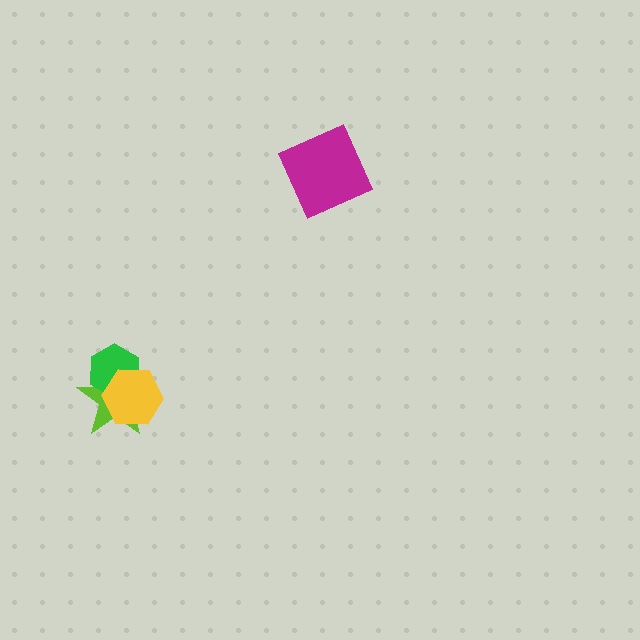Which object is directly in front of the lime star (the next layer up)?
The green hexagon is directly in front of the lime star.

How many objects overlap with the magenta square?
0 objects overlap with the magenta square.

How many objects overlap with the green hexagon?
2 objects overlap with the green hexagon.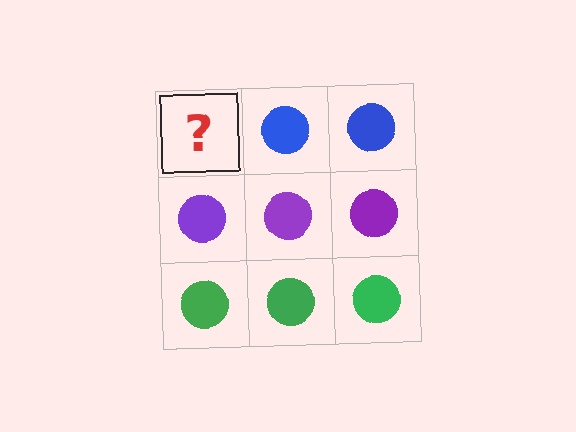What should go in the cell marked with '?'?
The missing cell should contain a blue circle.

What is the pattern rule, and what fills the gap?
The rule is that each row has a consistent color. The gap should be filled with a blue circle.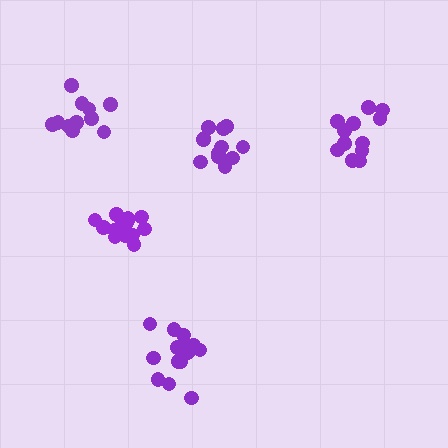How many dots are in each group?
Group 1: 15 dots, Group 2: 13 dots, Group 3: 12 dots, Group 4: 11 dots, Group 5: 15 dots (66 total).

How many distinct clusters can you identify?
There are 5 distinct clusters.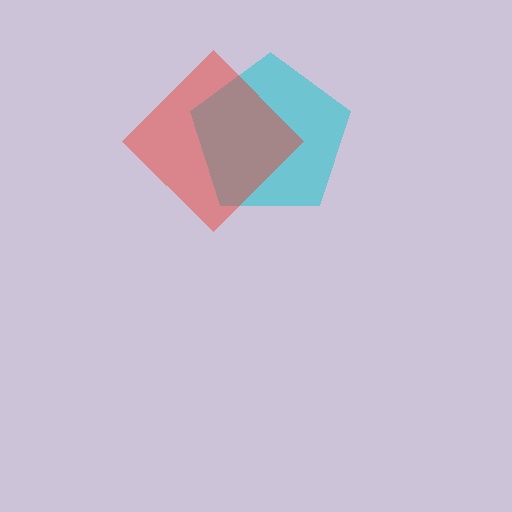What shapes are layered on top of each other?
The layered shapes are: a cyan pentagon, a red diamond.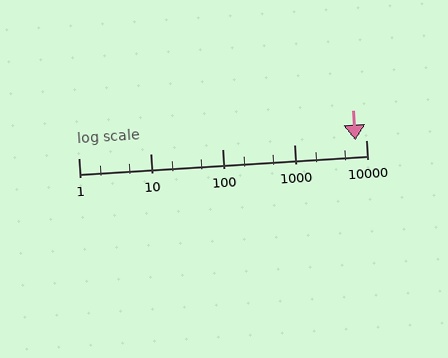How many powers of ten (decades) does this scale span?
The scale spans 4 decades, from 1 to 10000.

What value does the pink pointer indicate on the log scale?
The pointer indicates approximately 7100.